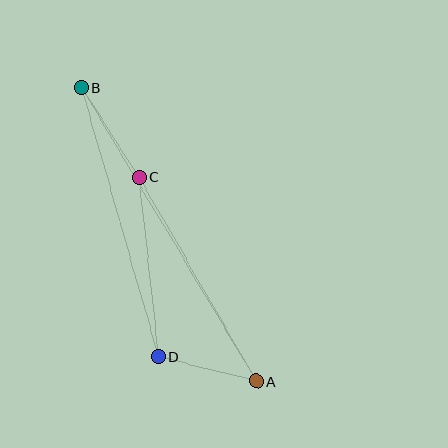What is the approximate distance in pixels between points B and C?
The distance between B and C is approximately 106 pixels.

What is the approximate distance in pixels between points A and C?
The distance between A and C is approximately 235 pixels.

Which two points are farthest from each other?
Points A and B are farthest from each other.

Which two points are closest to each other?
Points A and D are closest to each other.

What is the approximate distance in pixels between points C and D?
The distance between C and D is approximately 181 pixels.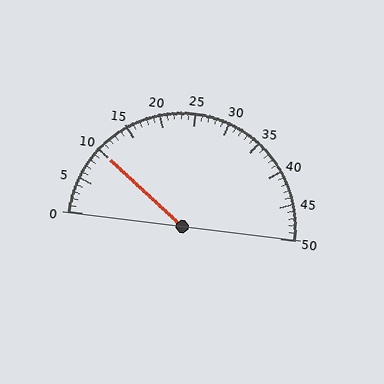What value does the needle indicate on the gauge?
The needle indicates approximately 10.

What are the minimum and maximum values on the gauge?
The gauge ranges from 0 to 50.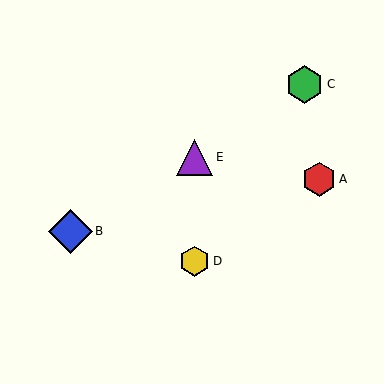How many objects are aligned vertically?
2 objects (D, E) are aligned vertically.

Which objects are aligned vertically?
Objects D, E are aligned vertically.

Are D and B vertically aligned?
No, D is at x≈195 and B is at x≈70.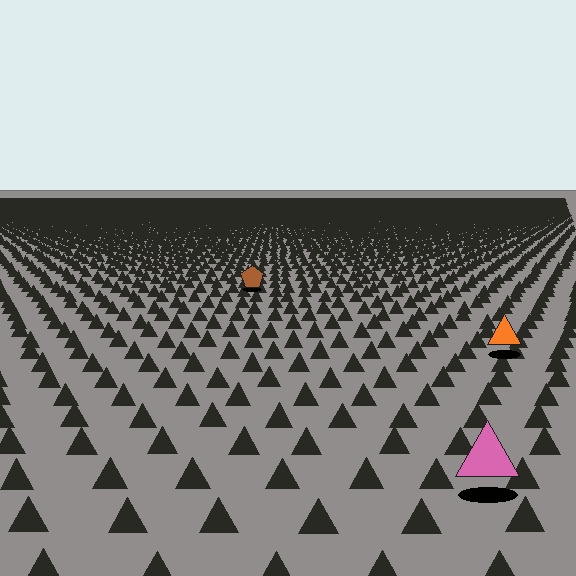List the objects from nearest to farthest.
From nearest to farthest: the pink triangle, the orange triangle, the brown pentagon.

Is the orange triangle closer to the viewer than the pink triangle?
No. The pink triangle is closer — you can tell from the texture gradient: the ground texture is coarser near it.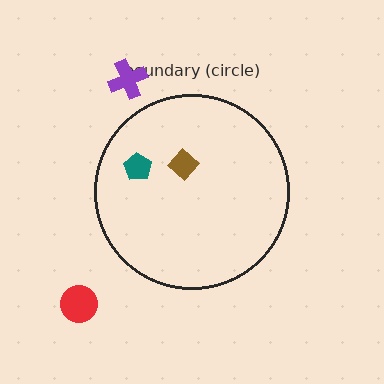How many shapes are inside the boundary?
2 inside, 2 outside.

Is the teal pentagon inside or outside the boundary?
Inside.